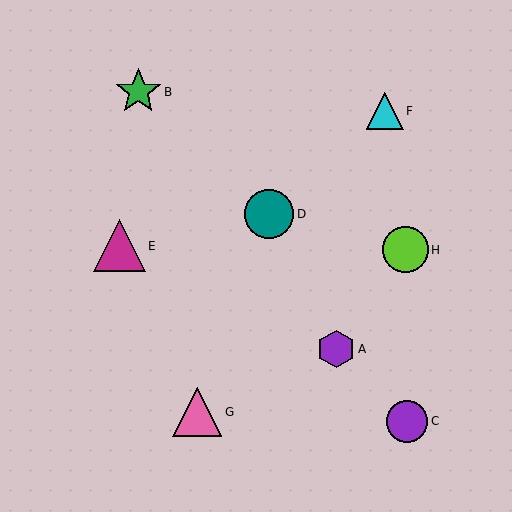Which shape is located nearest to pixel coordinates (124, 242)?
The magenta triangle (labeled E) at (119, 246) is nearest to that location.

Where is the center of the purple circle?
The center of the purple circle is at (407, 421).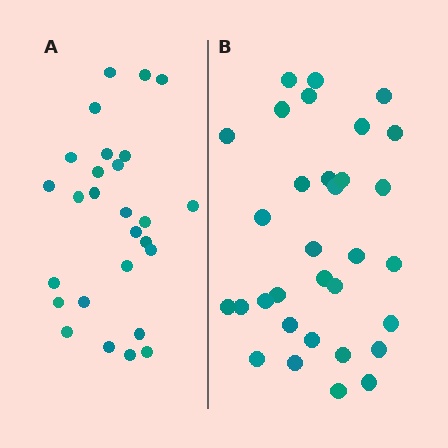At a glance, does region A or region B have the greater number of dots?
Region B (the right region) has more dots.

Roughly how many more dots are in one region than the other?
Region B has about 5 more dots than region A.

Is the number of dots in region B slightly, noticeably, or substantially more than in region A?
Region B has only slightly more — the two regions are fairly close. The ratio is roughly 1.2 to 1.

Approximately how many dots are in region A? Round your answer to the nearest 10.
About 30 dots. (The exact count is 27, which rounds to 30.)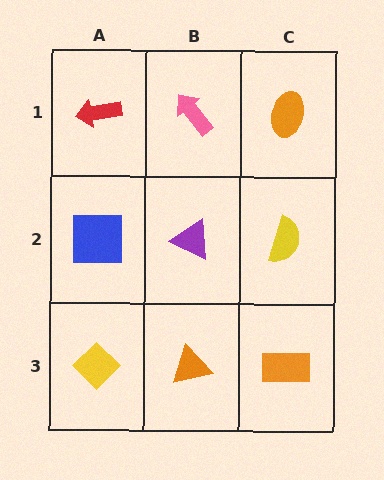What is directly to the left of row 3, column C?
An orange triangle.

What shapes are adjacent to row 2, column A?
A red arrow (row 1, column A), a yellow diamond (row 3, column A), a purple triangle (row 2, column B).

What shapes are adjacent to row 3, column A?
A blue square (row 2, column A), an orange triangle (row 3, column B).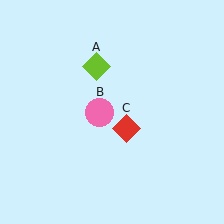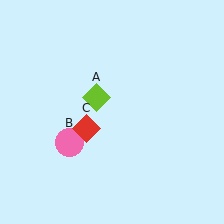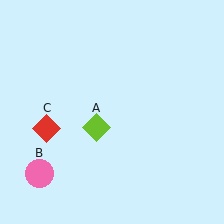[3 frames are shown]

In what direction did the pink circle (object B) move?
The pink circle (object B) moved down and to the left.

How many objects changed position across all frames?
3 objects changed position: lime diamond (object A), pink circle (object B), red diamond (object C).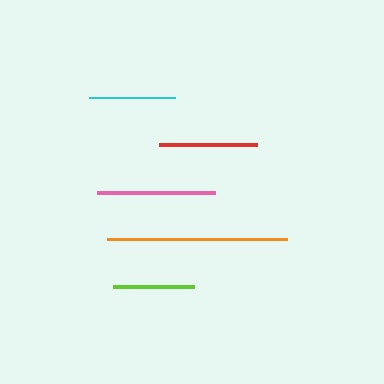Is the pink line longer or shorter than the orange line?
The orange line is longer than the pink line.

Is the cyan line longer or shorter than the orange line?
The orange line is longer than the cyan line.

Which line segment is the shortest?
The lime line is the shortest at approximately 81 pixels.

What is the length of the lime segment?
The lime segment is approximately 81 pixels long.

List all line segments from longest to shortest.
From longest to shortest: orange, pink, red, cyan, lime.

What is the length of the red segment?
The red segment is approximately 98 pixels long.